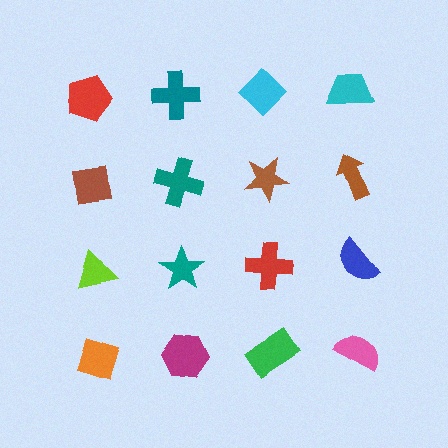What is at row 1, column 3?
A cyan diamond.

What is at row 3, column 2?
A teal star.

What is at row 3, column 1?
A lime triangle.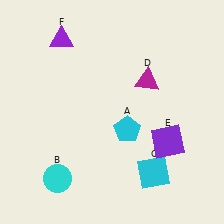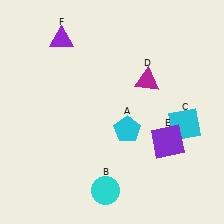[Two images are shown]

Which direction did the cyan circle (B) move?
The cyan circle (B) moved right.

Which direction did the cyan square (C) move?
The cyan square (C) moved up.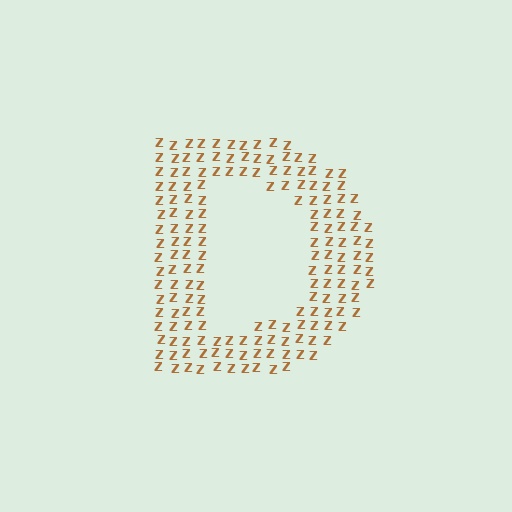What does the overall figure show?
The overall figure shows the letter D.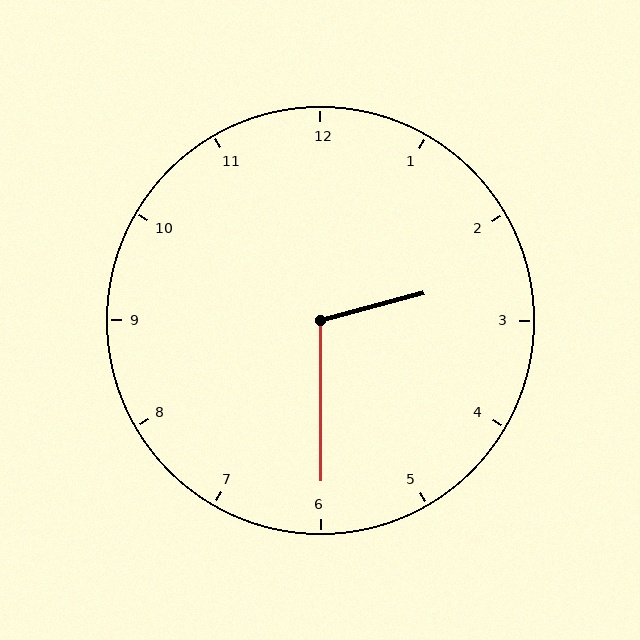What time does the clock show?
2:30.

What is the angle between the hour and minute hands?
Approximately 105 degrees.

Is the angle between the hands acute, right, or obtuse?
It is obtuse.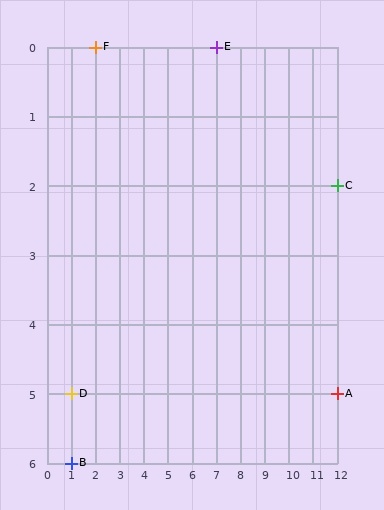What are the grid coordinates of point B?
Point B is at grid coordinates (1, 6).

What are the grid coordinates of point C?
Point C is at grid coordinates (12, 2).